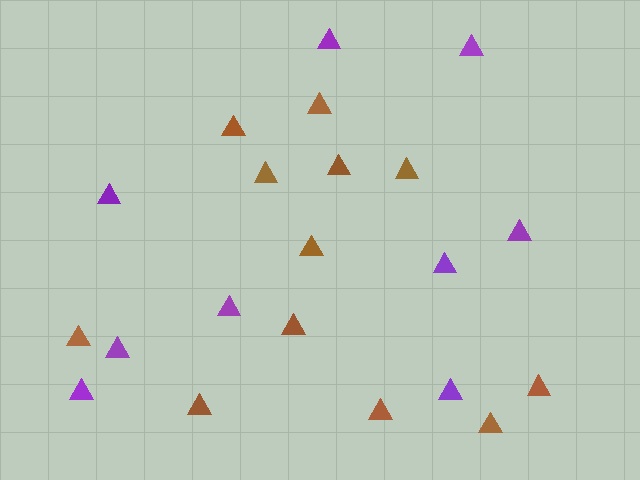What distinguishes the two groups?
There are 2 groups: one group of purple triangles (9) and one group of brown triangles (12).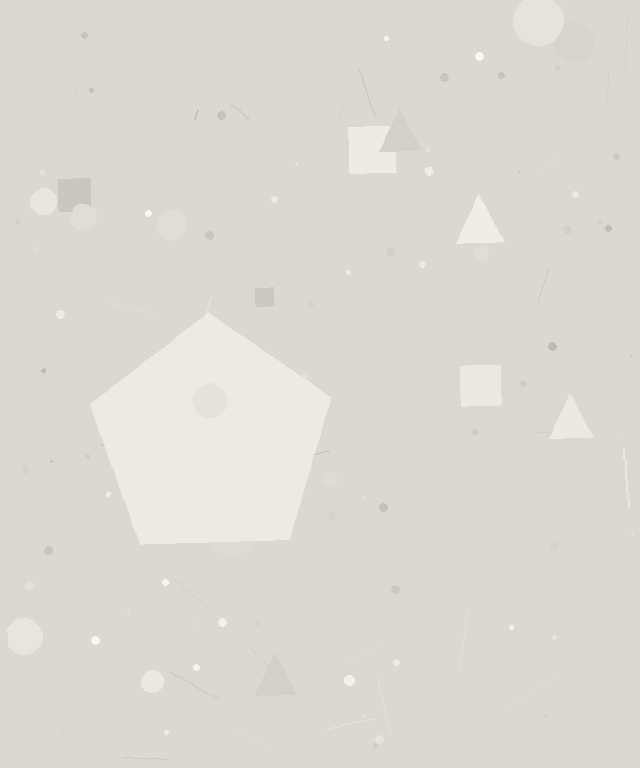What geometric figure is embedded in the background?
A pentagon is embedded in the background.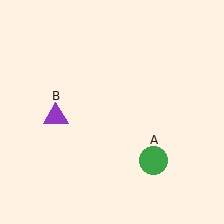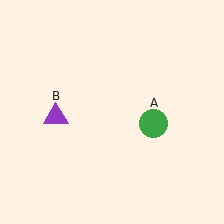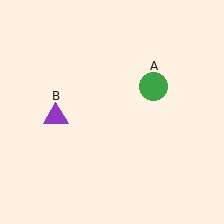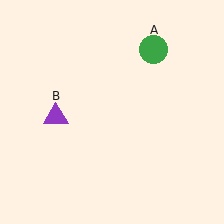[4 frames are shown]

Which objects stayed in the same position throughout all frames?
Purple triangle (object B) remained stationary.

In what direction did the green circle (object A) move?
The green circle (object A) moved up.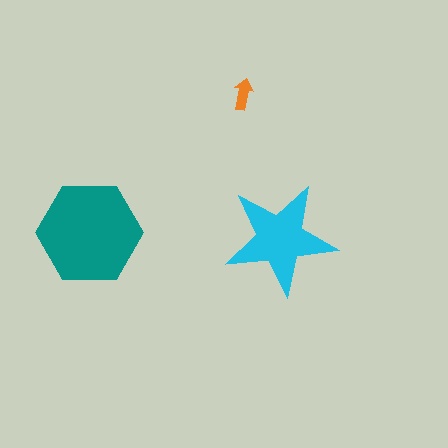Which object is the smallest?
The orange arrow.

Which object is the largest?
The teal hexagon.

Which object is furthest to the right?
The cyan star is rightmost.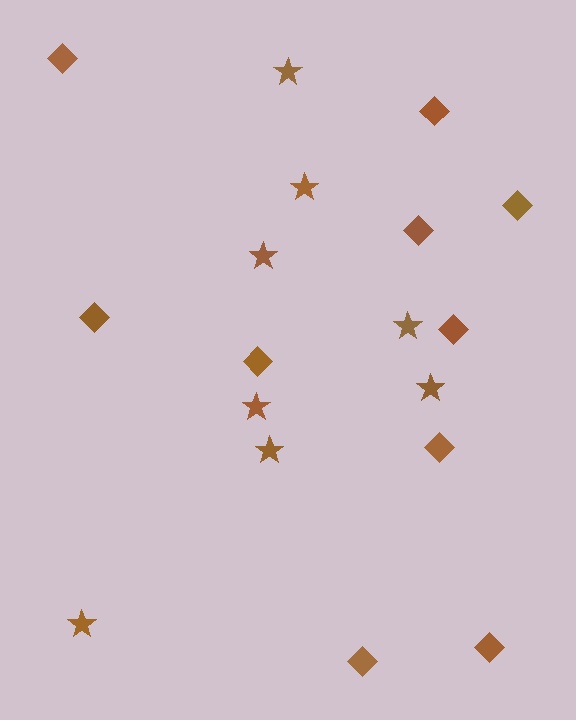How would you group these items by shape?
There are 2 groups: one group of stars (8) and one group of diamonds (10).